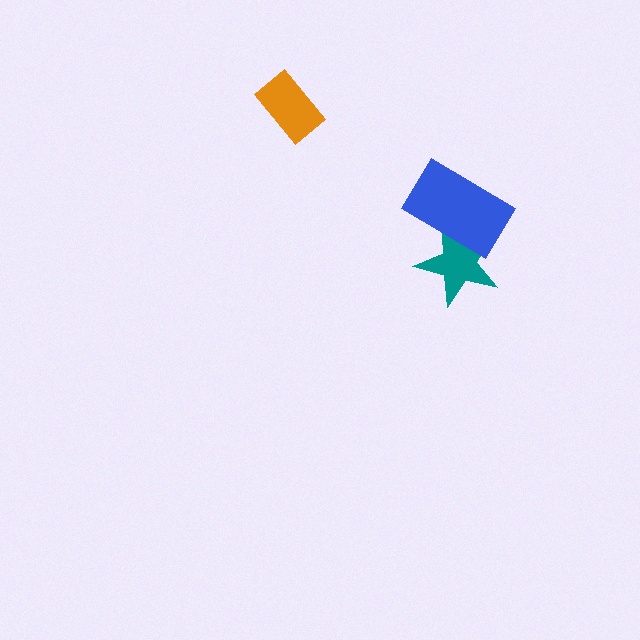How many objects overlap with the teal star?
1 object overlaps with the teal star.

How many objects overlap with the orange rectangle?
0 objects overlap with the orange rectangle.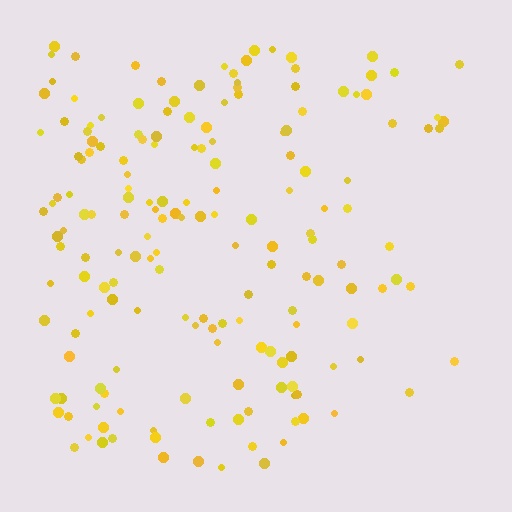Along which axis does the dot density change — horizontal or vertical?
Horizontal.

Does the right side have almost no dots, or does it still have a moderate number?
Still a moderate number, just noticeably fewer than the left.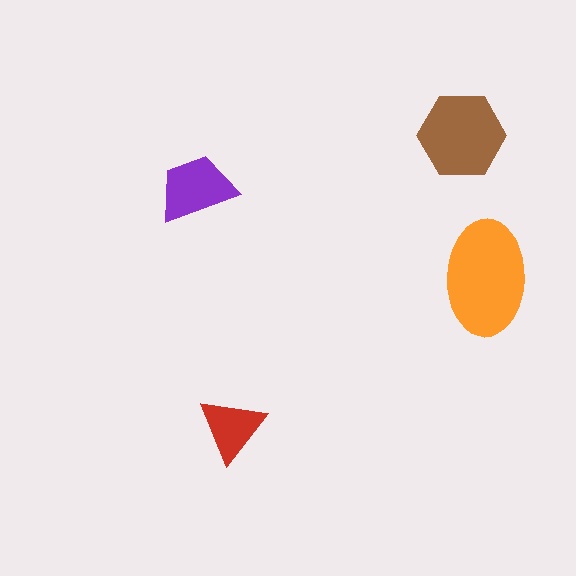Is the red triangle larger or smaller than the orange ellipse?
Smaller.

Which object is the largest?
The orange ellipse.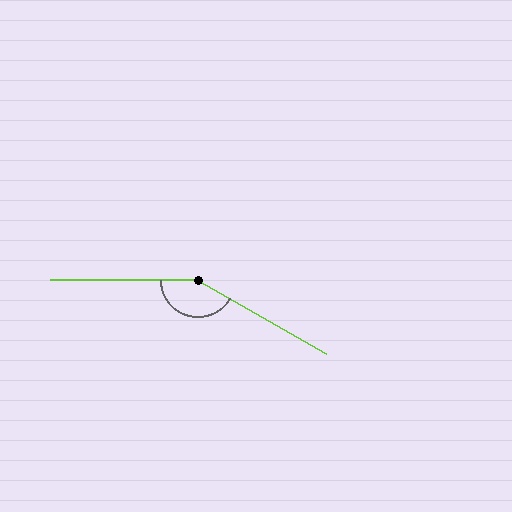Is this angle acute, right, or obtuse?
It is obtuse.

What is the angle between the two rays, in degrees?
Approximately 151 degrees.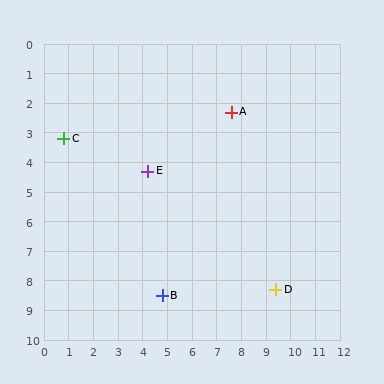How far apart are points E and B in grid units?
Points E and B are about 4.2 grid units apart.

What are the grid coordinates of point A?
Point A is at approximately (7.6, 2.3).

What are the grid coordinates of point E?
Point E is at approximately (4.2, 4.3).